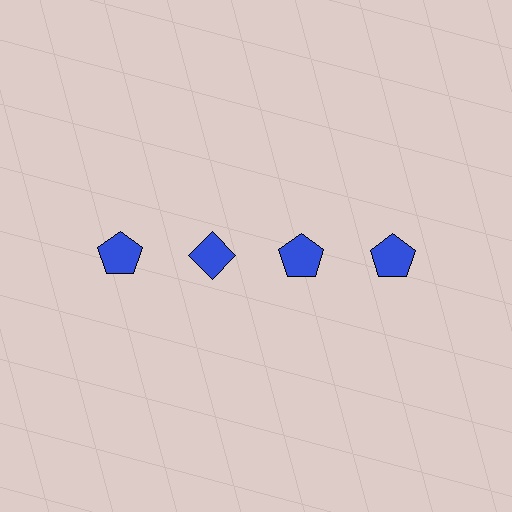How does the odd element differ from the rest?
It has a different shape: diamond instead of pentagon.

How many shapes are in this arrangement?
There are 4 shapes arranged in a grid pattern.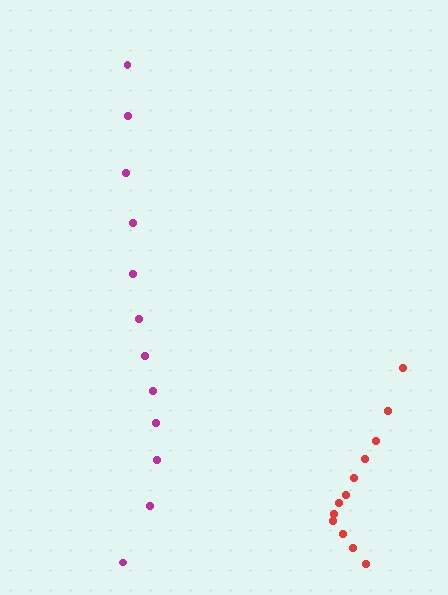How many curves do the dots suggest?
There are 2 distinct paths.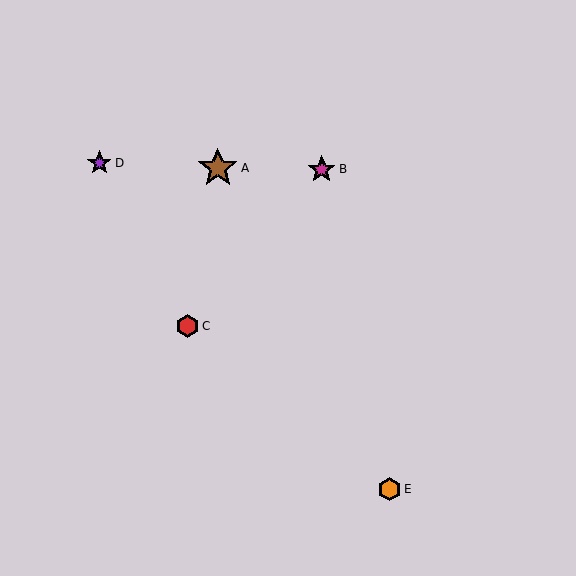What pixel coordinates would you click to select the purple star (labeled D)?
Click at (99, 163) to select the purple star D.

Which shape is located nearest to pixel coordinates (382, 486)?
The orange hexagon (labeled E) at (390, 489) is nearest to that location.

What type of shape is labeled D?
Shape D is a purple star.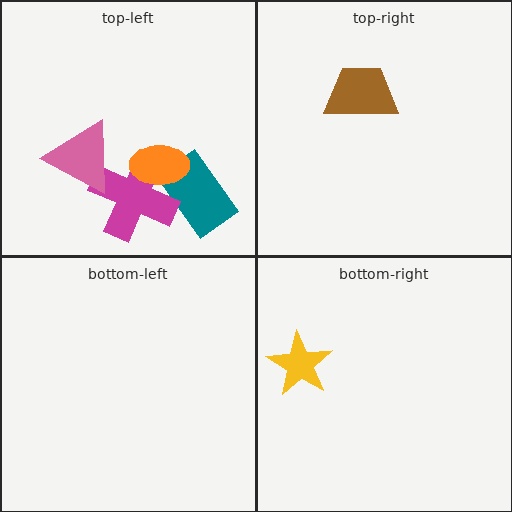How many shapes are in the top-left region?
4.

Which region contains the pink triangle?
The top-left region.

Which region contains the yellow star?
The bottom-right region.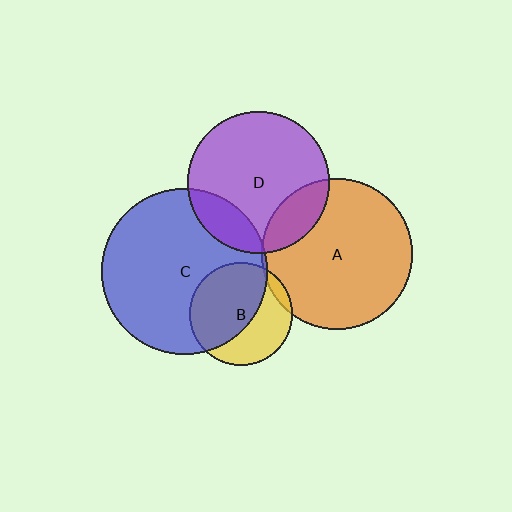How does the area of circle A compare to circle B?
Approximately 2.1 times.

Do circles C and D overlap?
Yes.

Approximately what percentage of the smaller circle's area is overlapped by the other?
Approximately 15%.